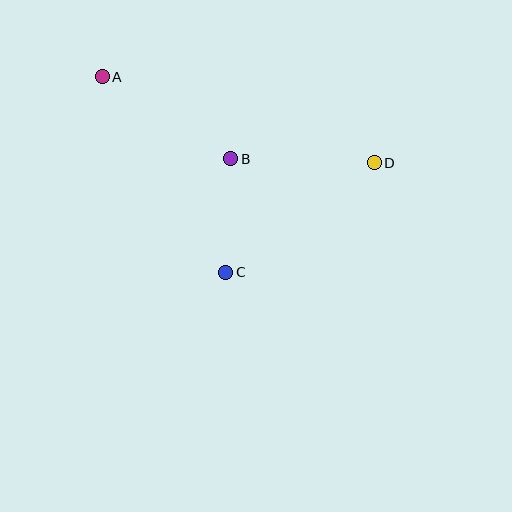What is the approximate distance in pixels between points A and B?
The distance between A and B is approximately 153 pixels.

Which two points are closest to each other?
Points B and C are closest to each other.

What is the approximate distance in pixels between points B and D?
The distance between B and D is approximately 143 pixels.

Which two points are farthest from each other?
Points A and D are farthest from each other.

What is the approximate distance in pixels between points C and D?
The distance between C and D is approximately 184 pixels.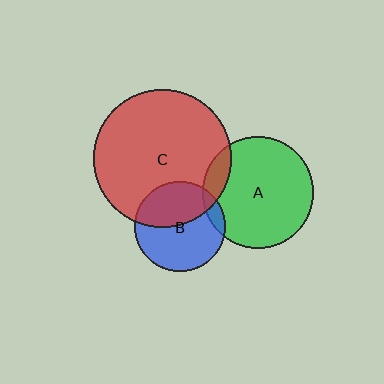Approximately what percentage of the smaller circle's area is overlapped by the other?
Approximately 10%.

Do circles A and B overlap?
Yes.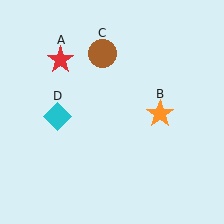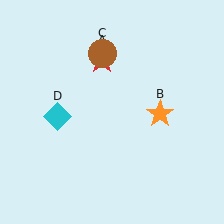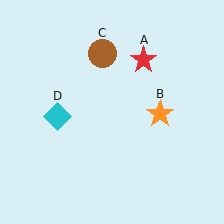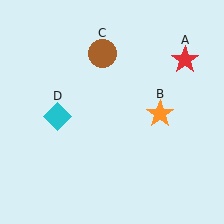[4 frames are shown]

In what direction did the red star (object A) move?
The red star (object A) moved right.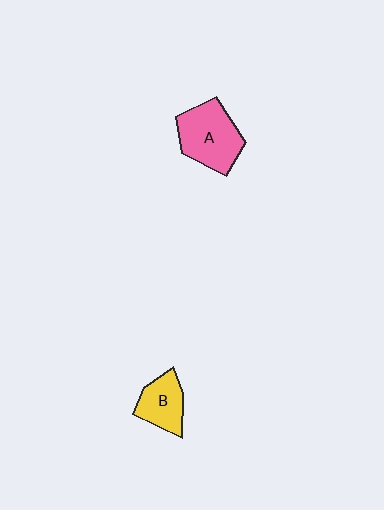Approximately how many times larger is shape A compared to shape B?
Approximately 1.6 times.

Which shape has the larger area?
Shape A (pink).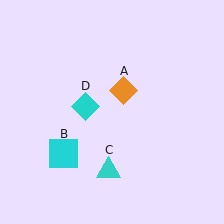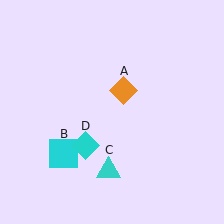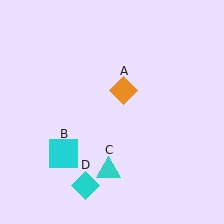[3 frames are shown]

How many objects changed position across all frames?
1 object changed position: cyan diamond (object D).